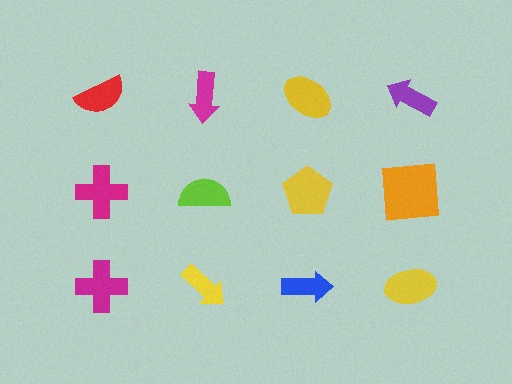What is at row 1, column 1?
A red semicircle.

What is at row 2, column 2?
A lime semicircle.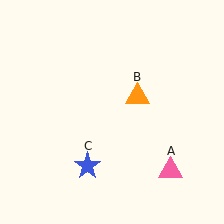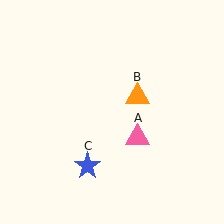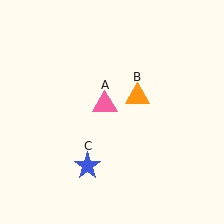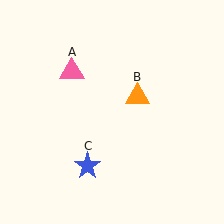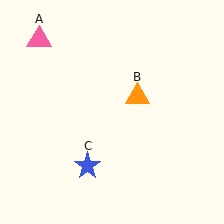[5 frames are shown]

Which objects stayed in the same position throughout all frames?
Orange triangle (object B) and blue star (object C) remained stationary.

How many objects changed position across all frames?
1 object changed position: pink triangle (object A).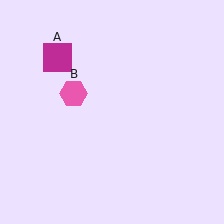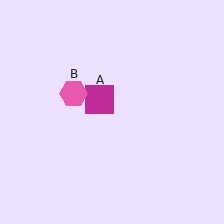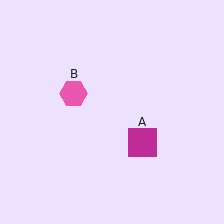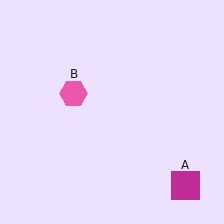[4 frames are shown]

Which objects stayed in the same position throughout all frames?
Pink hexagon (object B) remained stationary.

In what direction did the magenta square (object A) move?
The magenta square (object A) moved down and to the right.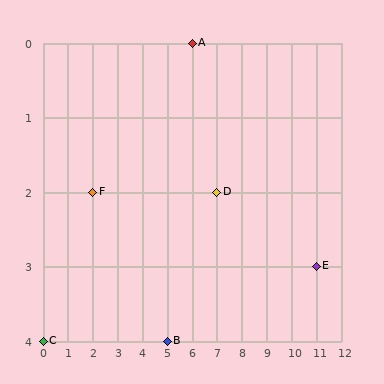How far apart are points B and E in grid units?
Points B and E are 6 columns and 1 row apart (about 6.1 grid units diagonally).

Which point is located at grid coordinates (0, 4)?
Point C is at (0, 4).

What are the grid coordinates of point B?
Point B is at grid coordinates (5, 4).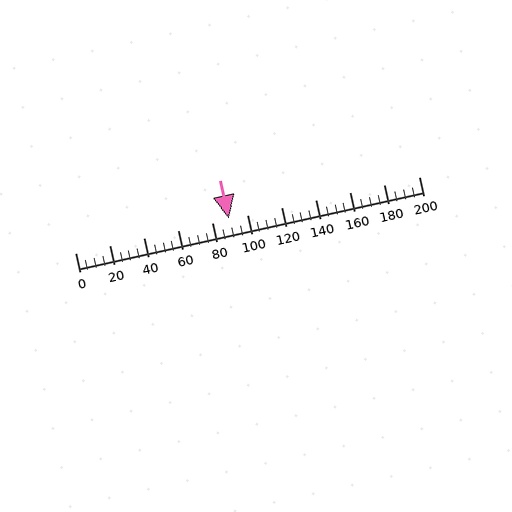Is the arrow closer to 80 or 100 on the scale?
The arrow is closer to 80.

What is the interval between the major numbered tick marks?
The major tick marks are spaced 20 units apart.